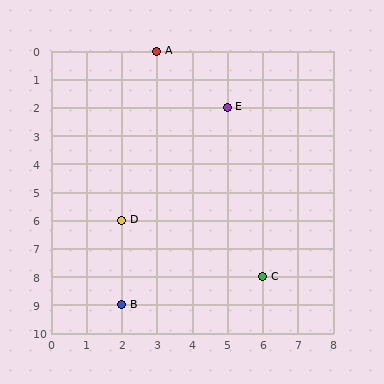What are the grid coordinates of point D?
Point D is at grid coordinates (2, 6).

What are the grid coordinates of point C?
Point C is at grid coordinates (6, 8).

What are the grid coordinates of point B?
Point B is at grid coordinates (2, 9).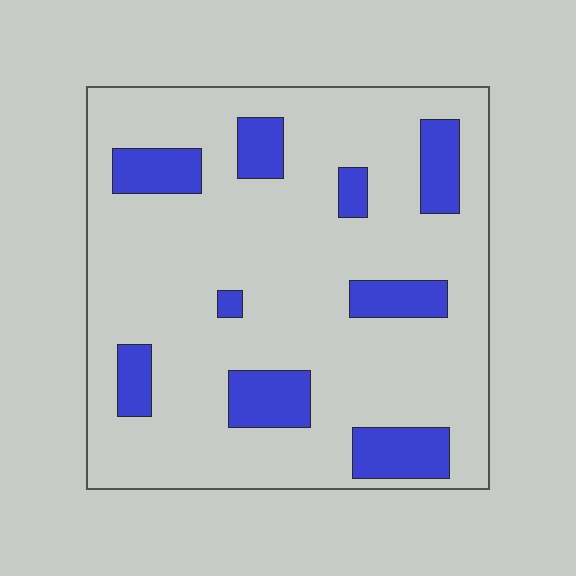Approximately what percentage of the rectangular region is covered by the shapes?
Approximately 20%.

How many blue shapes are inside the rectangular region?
9.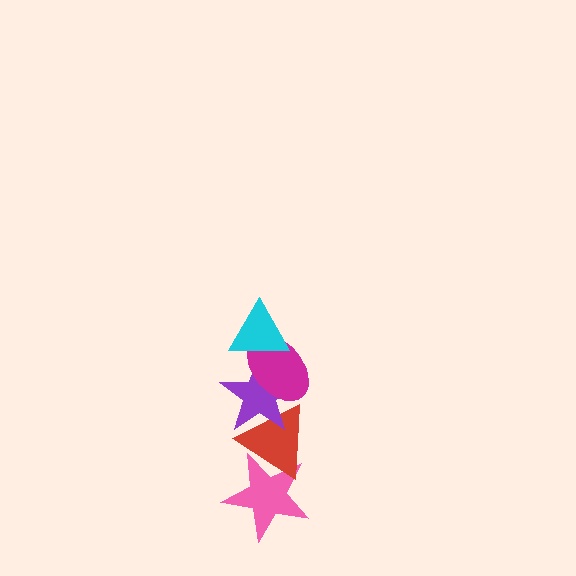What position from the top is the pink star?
The pink star is 5th from the top.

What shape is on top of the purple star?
The magenta ellipse is on top of the purple star.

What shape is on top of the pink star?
The red triangle is on top of the pink star.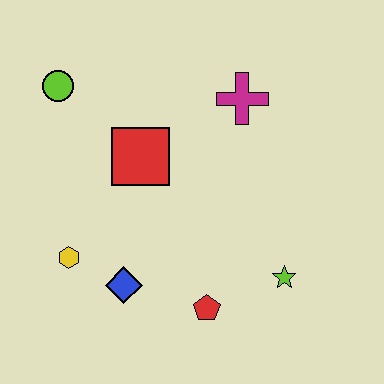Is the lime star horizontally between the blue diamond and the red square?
No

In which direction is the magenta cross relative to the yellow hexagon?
The magenta cross is to the right of the yellow hexagon.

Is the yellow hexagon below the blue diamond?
No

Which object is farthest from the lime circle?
The lime star is farthest from the lime circle.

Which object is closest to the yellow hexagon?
The blue diamond is closest to the yellow hexagon.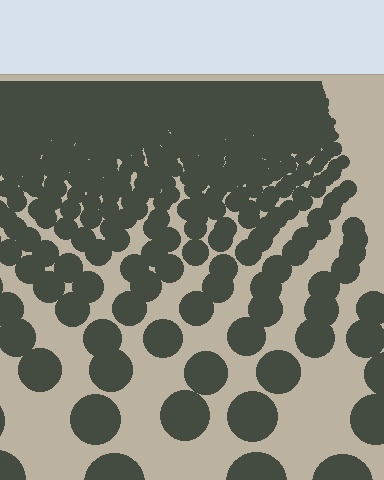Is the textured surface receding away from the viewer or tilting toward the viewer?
The surface is receding away from the viewer. Texture elements get smaller and denser toward the top.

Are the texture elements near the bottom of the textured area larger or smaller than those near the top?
Larger. Near the bottom, elements are closer to the viewer and appear at a bigger on-screen size.